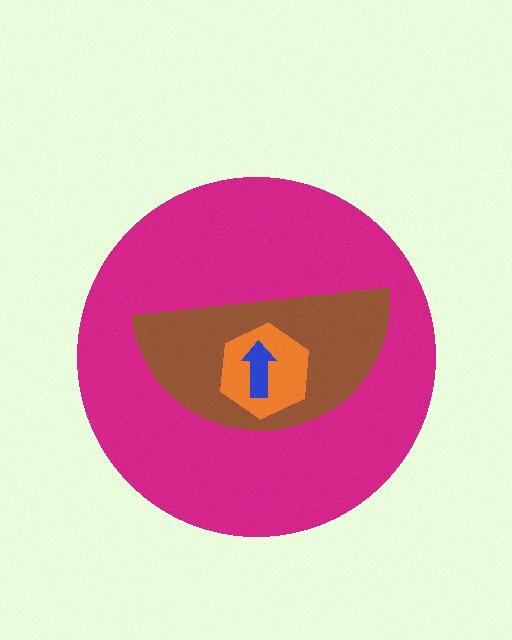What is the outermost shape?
The magenta circle.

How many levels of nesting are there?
4.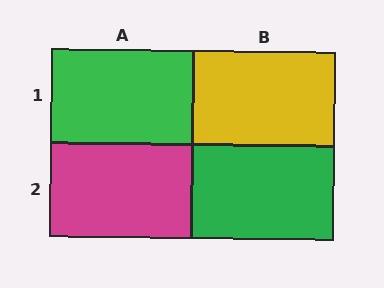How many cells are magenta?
1 cell is magenta.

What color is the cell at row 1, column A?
Green.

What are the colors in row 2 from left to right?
Magenta, green.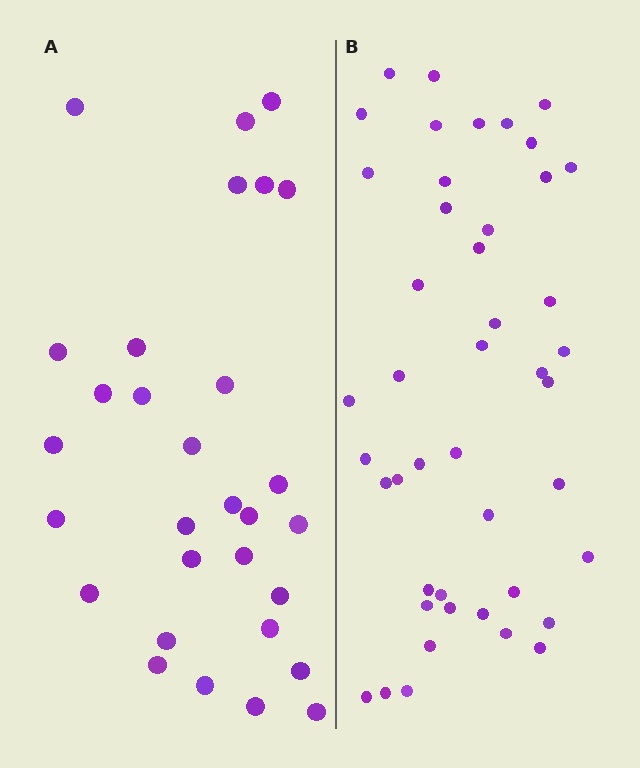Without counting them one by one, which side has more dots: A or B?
Region B (the right region) has more dots.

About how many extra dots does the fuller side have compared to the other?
Region B has approximately 15 more dots than region A.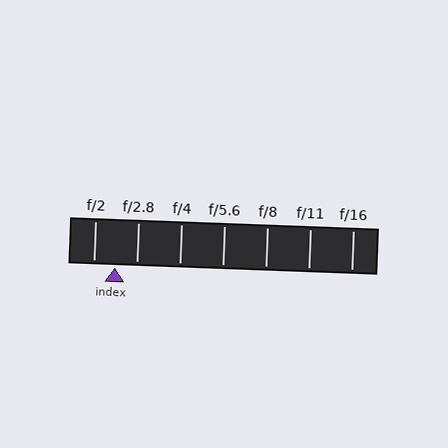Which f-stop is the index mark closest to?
The index mark is closest to f/2.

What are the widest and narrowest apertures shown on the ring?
The widest aperture shown is f/2 and the narrowest is f/16.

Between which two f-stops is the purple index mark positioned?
The index mark is between f/2 and f/2.8.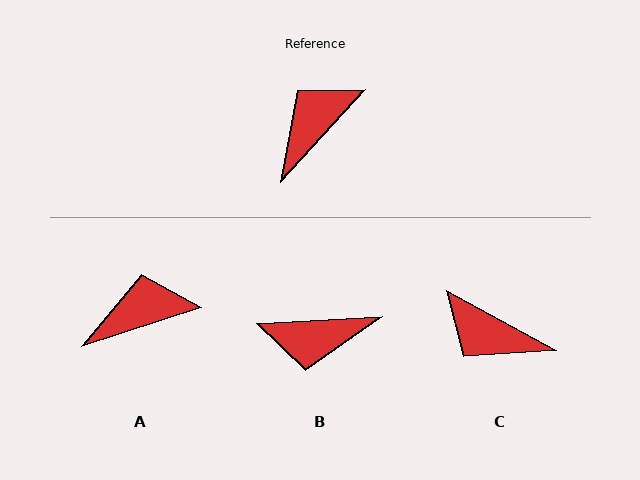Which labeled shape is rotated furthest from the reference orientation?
B, about 136 degrees away.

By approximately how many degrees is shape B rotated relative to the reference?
Approximately 136 degrees counter-clockwise.